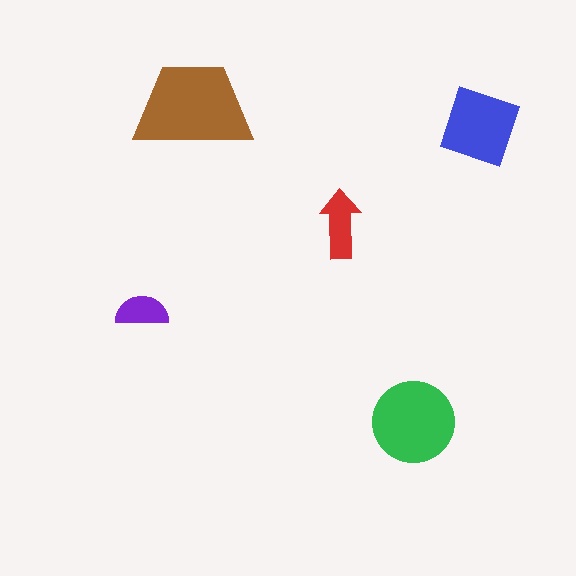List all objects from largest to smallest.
The brown trapezoid, the green circle, the blue square, the red arrow, the purple semicircle.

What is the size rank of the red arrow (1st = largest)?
4th.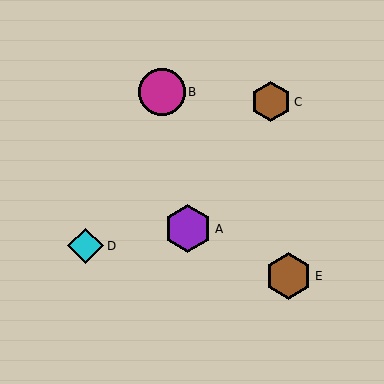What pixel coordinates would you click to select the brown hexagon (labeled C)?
Click at (271, 102) to select the brown hexagon C.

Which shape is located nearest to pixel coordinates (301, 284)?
The brown hexagon (labeled E) at (288, 276) is nearest to that location.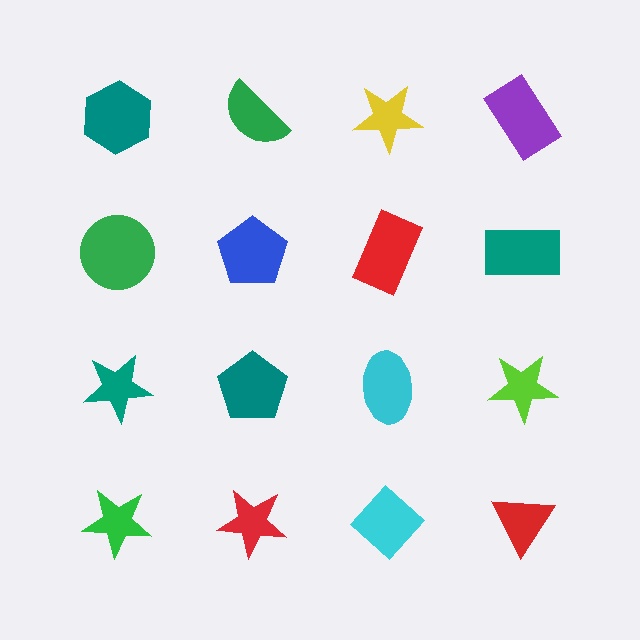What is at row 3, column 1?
A teal star.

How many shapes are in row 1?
4 shapes.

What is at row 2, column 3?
A red rectangle.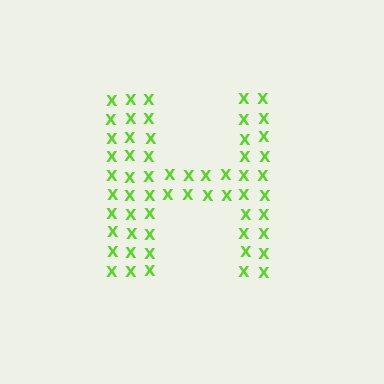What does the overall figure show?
The overall figure shows the letter H.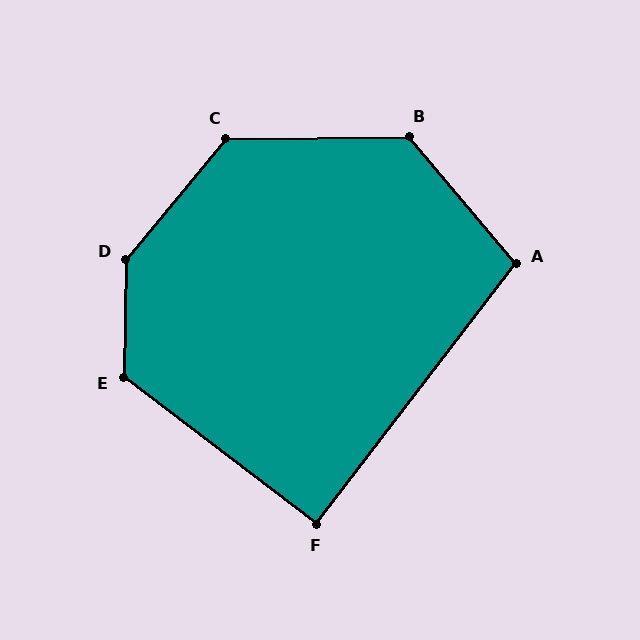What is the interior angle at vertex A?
Approximately 103 degrees (obtuse).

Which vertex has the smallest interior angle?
F, at approximately 90 degrees.